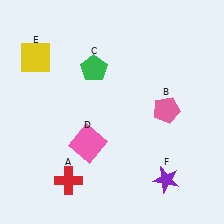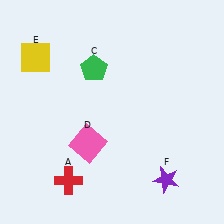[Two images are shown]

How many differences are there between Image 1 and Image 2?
There is 1 difference between the two images.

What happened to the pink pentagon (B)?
The pink pentagon (B) was removed in Image 2. It was in the top-right area of Image 1.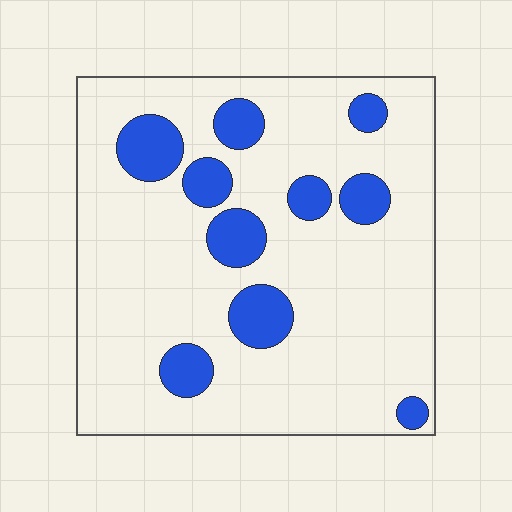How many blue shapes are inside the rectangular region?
10.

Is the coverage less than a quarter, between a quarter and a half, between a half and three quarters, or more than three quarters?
Less than a quarter.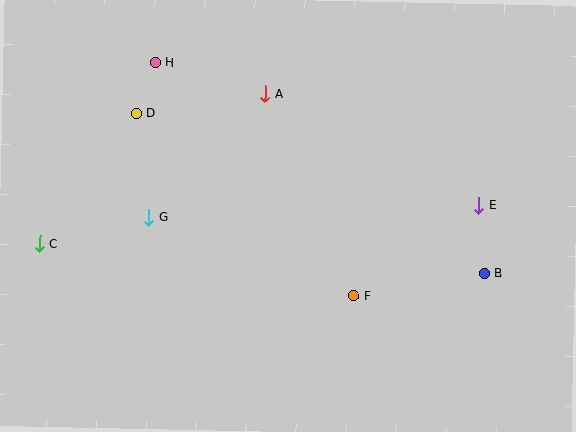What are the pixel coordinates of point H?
Point H is at (155, 62).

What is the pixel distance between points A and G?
The distance between A and G is 169 pixels.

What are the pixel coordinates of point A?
Point A is at (265, 94).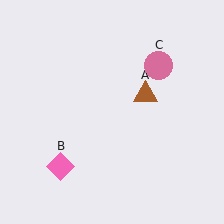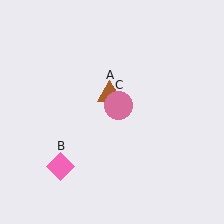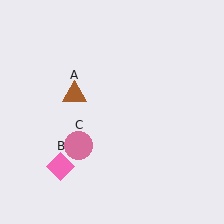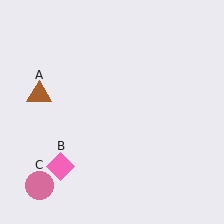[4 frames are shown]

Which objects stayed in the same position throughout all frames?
Pink diamond (object B) remained stationary.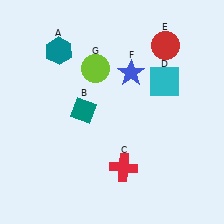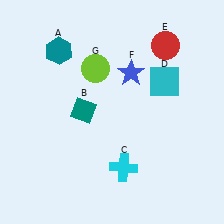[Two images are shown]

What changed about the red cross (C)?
In Image 1, C is red. In Image 2, it changed to cyan.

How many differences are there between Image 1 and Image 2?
There is 1 difference between the two images.